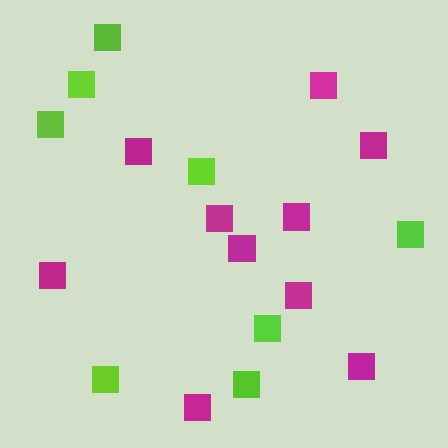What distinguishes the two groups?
There are 2 groups: one group of magenta squares (10) and one group of lime squares (8).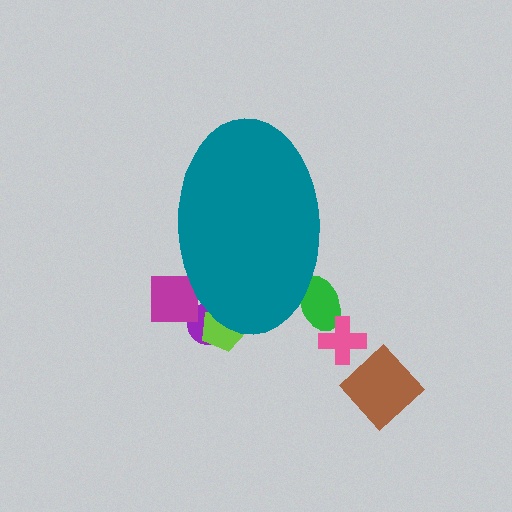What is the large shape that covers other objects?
A teal ellipse.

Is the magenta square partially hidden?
Yes, the magenta square is partially hidden behind the teal ellipse.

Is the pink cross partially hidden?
No, the pink cross is fully visible.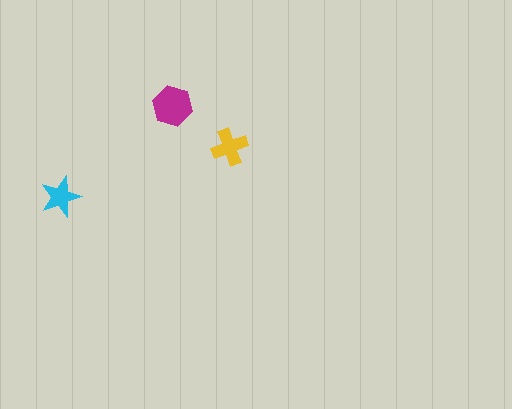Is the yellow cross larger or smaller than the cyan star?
Larger.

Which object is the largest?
The magenta hexagon.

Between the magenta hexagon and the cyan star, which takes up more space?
The magenta hexagon.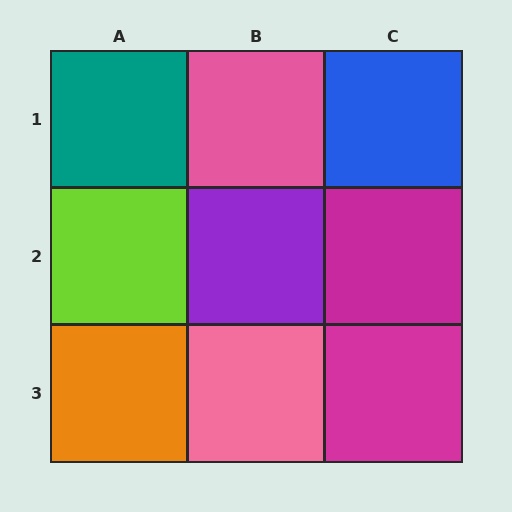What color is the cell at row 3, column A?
Orange.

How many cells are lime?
1 cell is lime.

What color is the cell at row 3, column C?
Magenta.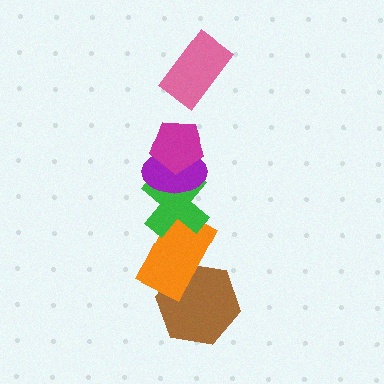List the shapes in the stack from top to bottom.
From top to bottom: the pink rectangle, the magenta pentagon, the purple ellipse, the green cross, the orange rectangle, the brown hexagon.